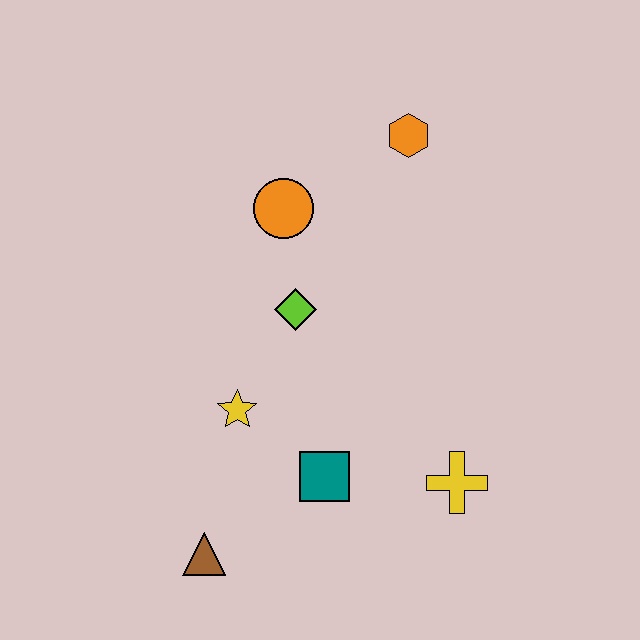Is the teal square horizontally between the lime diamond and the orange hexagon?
Yes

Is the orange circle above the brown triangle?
Yes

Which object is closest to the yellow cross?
The teal square is closest to the yellow cross.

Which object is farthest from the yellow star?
The orange hexagon is farthest from the yellow star.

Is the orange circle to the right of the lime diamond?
No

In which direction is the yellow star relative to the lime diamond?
The yellow star is below the lime diamond.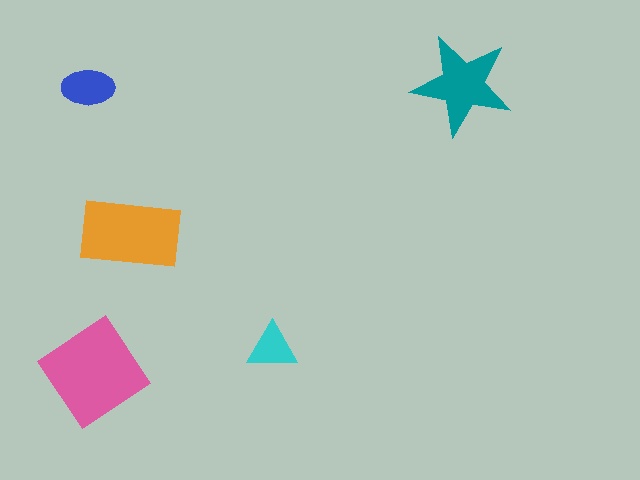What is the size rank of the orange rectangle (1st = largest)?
2nd.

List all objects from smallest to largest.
The cyan triangle, the blue ellipse, the teal star, the orange rectangle, the pink diamond.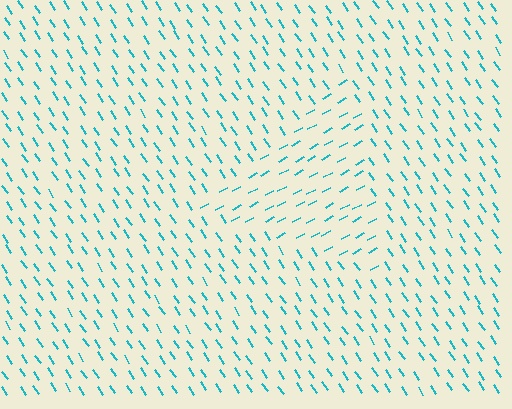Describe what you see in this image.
The image is filled with small cyan line segments. A triangle region in the image has lines oriented differently from the surrounding lines, creating a visible texture boundary.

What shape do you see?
I see a triangle.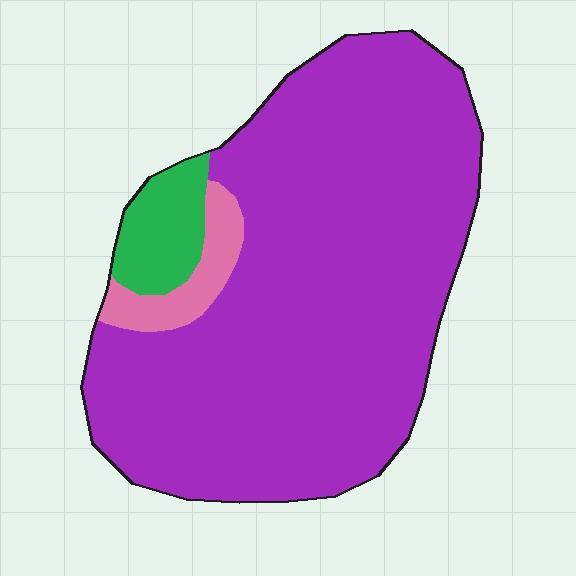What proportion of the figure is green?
Green takes up about one tenth (1/10) of the figure.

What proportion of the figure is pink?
Pink covers about 5% of the figure.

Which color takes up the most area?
Purple, at roughly 85%.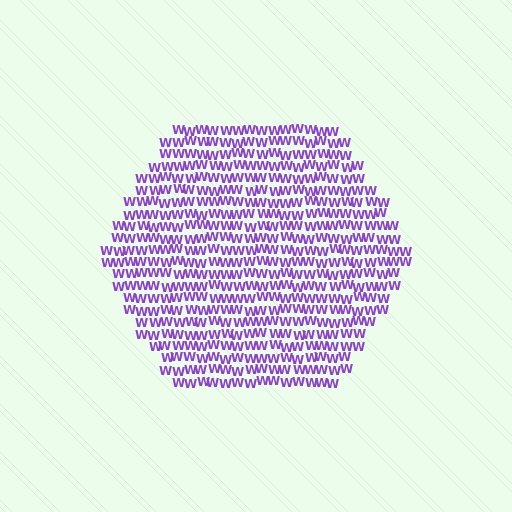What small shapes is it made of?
It is made of small letter W's.